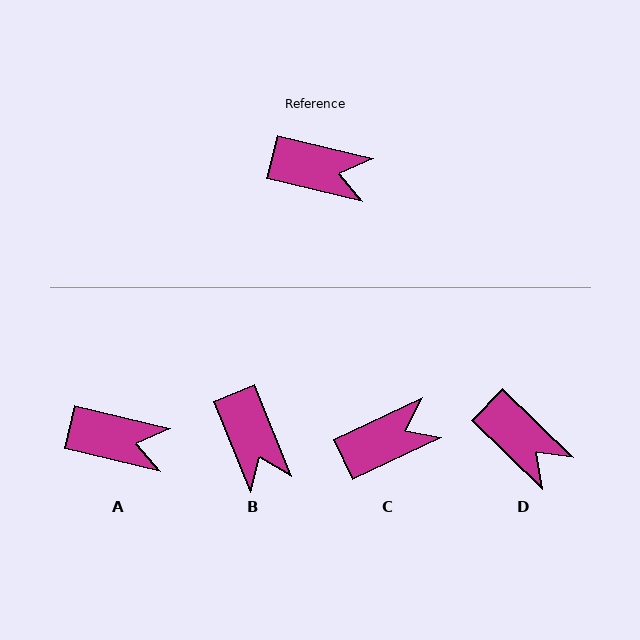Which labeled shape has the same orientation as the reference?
A.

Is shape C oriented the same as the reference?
No, it is off by about 39 degrees.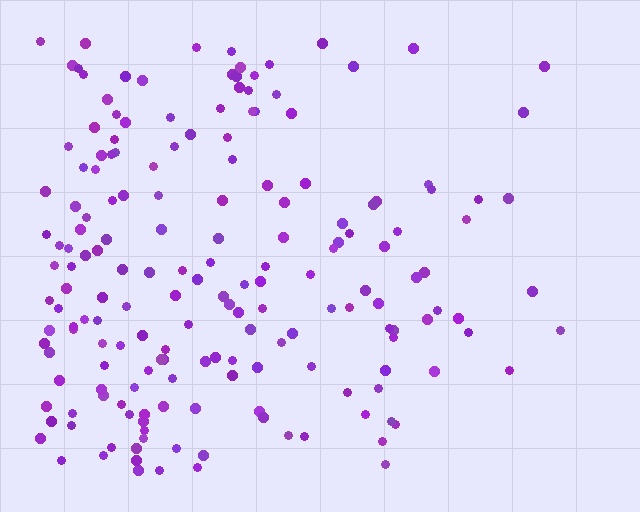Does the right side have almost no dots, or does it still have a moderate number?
Still a moderate number, just noticeably fewer than the left.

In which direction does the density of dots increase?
From right to left, with the left side densest.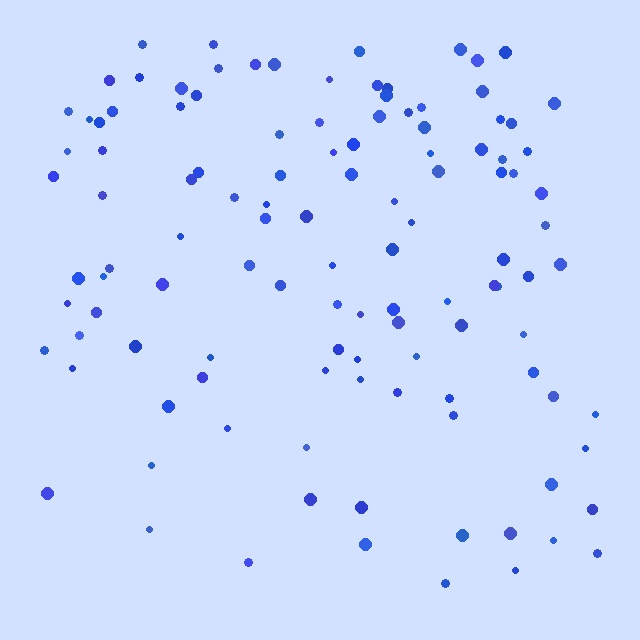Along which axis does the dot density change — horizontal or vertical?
Vertical.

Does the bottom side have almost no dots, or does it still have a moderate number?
Still a moderate number, just noticeably fewer than the top.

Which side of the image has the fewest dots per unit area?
The bottom.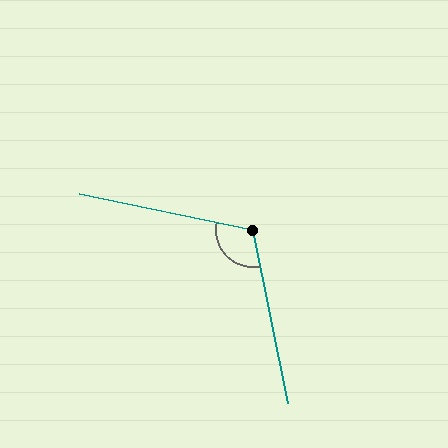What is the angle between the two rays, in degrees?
Approximately 113 degrees.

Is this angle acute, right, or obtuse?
It is obtuse.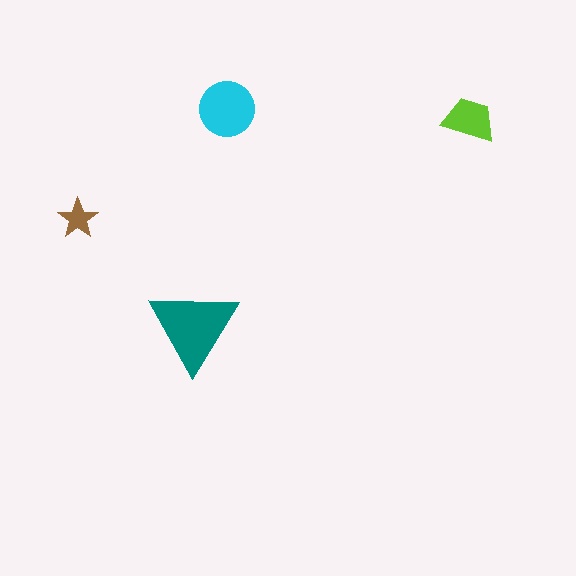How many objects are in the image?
There are 4 objects in the image.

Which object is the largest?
The teal triangle.